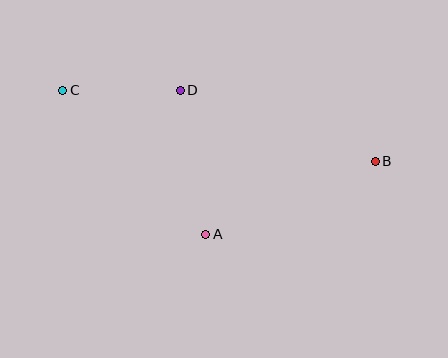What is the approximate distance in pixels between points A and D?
The distance between A and D is approximately 146 pixels.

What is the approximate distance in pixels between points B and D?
The distance between B and D is approximately 207 pixels.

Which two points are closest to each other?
Points C and D are closest to each other.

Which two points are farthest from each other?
Points B and C are farthest from each other.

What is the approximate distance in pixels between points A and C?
The distance between A and C is approximately 203 pixels.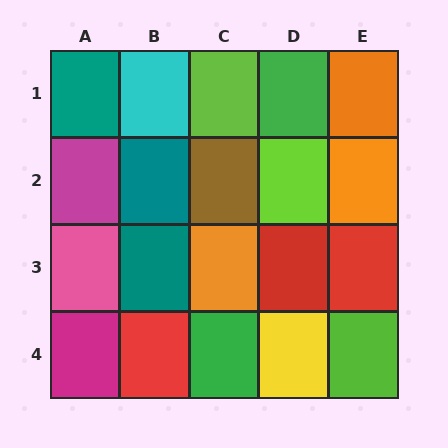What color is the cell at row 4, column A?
Magenta.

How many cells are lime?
3 cells are lime.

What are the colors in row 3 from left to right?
Pink, teal, orange, red, red.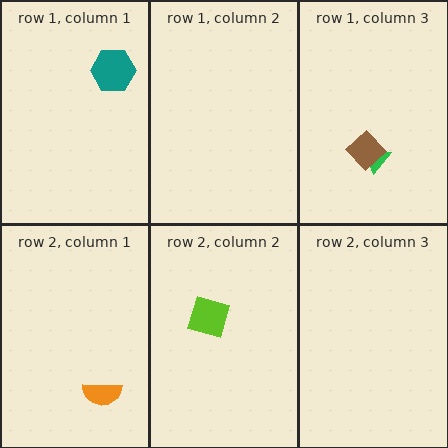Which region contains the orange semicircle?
The row 2, column 1 region.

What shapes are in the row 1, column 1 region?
The teal hexagon.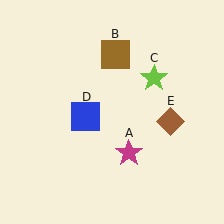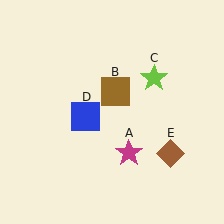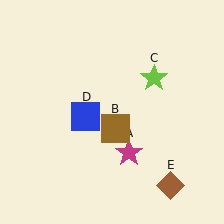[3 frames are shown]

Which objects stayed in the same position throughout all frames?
Magenta star (object A) and lime star (object C) and blue square (object D) remained stationary.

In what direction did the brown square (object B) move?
The brown square (object B) moved down.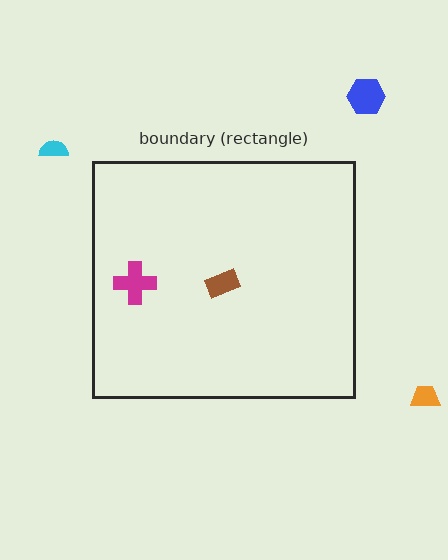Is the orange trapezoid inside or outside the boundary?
Outside.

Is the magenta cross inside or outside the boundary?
Inside.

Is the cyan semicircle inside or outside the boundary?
Outside.